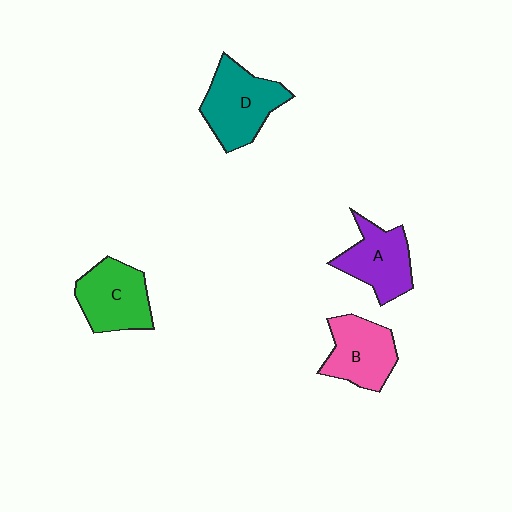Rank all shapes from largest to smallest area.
From largest to smallest: D (teal), C (green), B (pink), A (purple).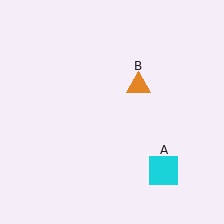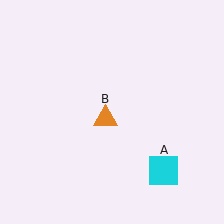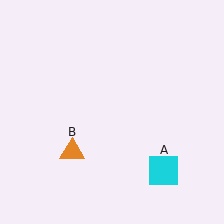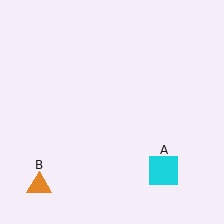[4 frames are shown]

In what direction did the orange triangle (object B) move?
The orange triangle (object B) moved down and to the left.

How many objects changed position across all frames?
1 object changed position: orange triangle (object B).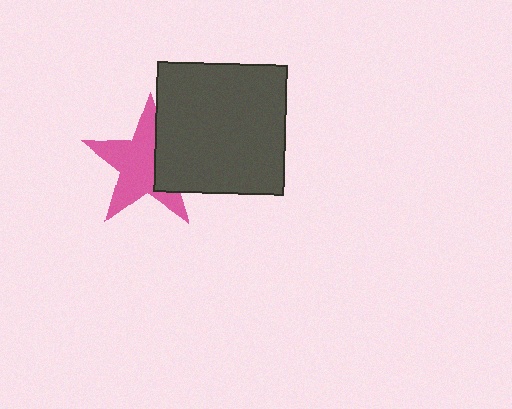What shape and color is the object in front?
The object in front is a dark gray square.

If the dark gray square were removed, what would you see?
You would see the complete pink star.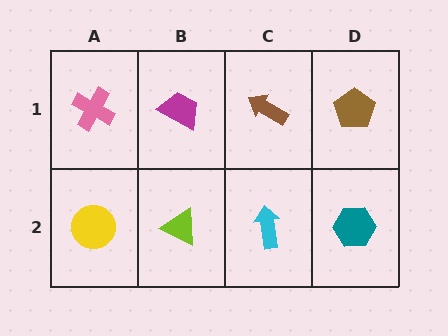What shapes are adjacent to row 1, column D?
A teal hexagon (row 2, column D), a brown arrow (row 1, column C).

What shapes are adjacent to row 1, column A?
A yellow circle (row 2, column A), a magenta trapezoid (row 1, column B).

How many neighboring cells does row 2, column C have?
3.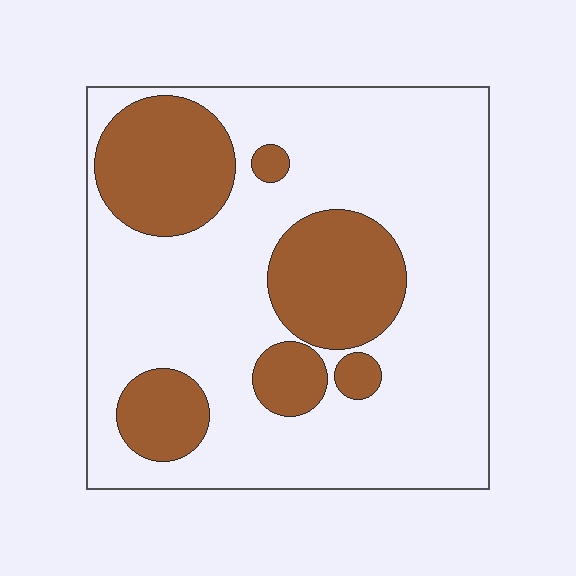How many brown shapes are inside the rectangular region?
6.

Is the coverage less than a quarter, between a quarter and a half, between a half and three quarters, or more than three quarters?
Between a quarter and a half.